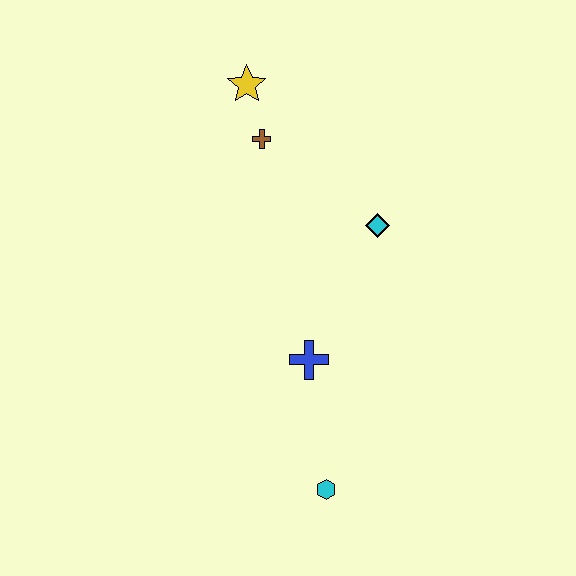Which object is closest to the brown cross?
The yellow star is closest to the brown cross.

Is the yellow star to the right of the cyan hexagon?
No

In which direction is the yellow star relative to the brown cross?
The yellow star is above the brown cross.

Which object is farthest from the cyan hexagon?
The yellow star is farthest from the cyan hexagon.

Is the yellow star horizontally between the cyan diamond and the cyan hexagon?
No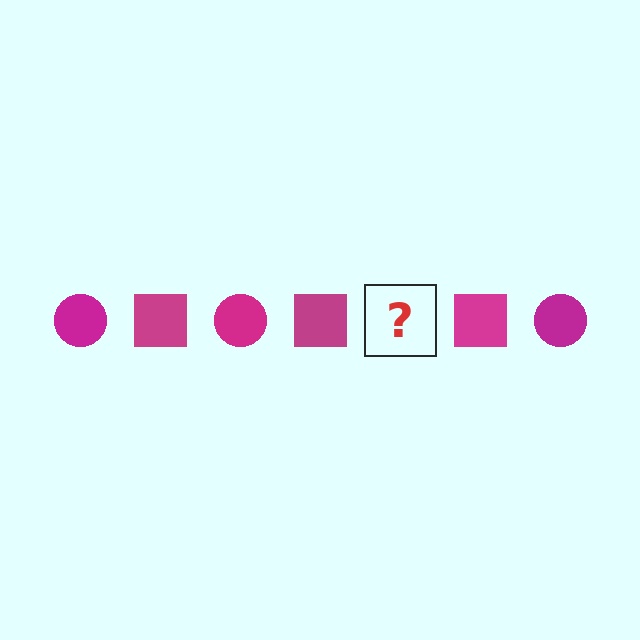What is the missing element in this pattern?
The missing element is a magenta circle.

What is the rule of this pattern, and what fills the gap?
The rule is that the pattern cycles through circle, square shapes in magenta. The gap should be filled with a magenta circle.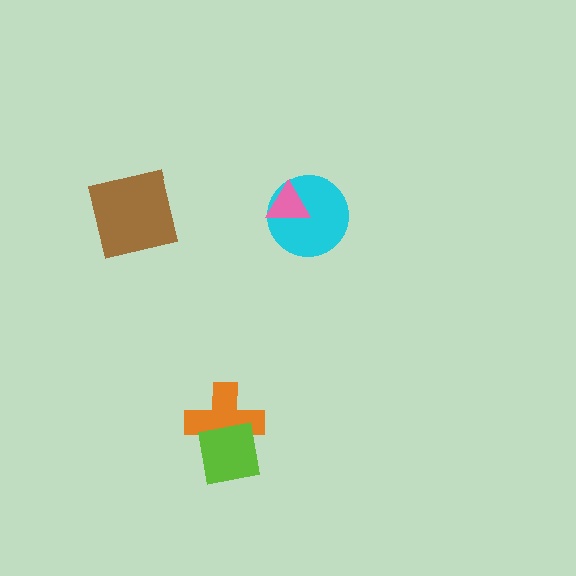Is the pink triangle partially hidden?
No, no other shape covers it.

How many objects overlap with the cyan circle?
1 object overlaps with the cyan circle.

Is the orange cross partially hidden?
Yes, it is partially covered by another shape.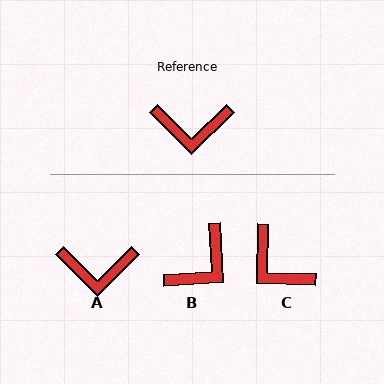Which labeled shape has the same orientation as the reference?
A.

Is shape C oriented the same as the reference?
No, it is off by about 46 degrees.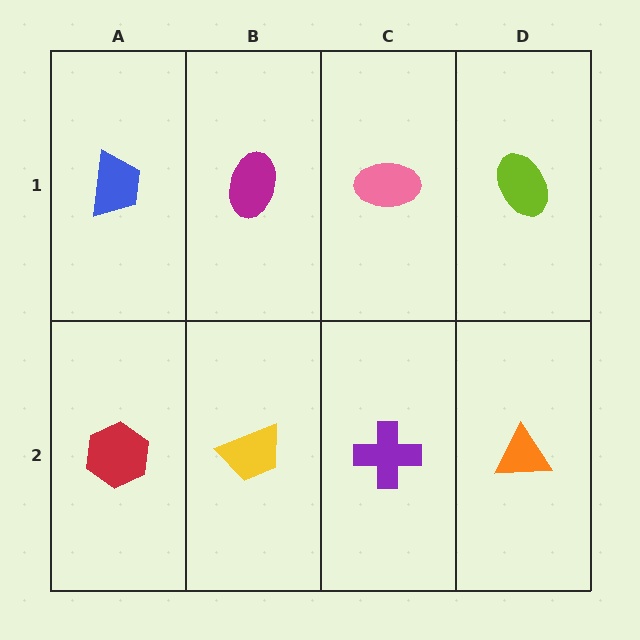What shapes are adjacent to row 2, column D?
A lime ellipse (row 1, column D), a purple cross (row 2, column C).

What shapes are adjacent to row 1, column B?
A yellow trapezoid (row 2, column B), a blue trapezoid (row 1, column A), a pink ellipse (row 1, column C).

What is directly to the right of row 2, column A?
A yellow trapezoid.